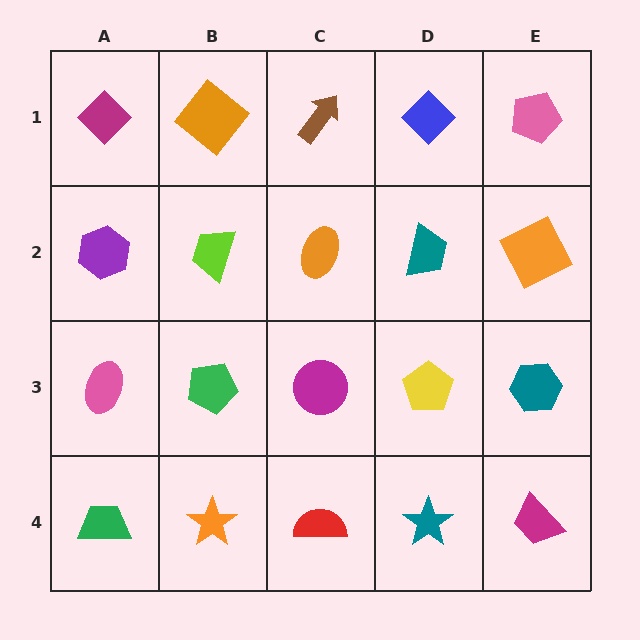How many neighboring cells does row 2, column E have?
3.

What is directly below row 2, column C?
A magenta circle.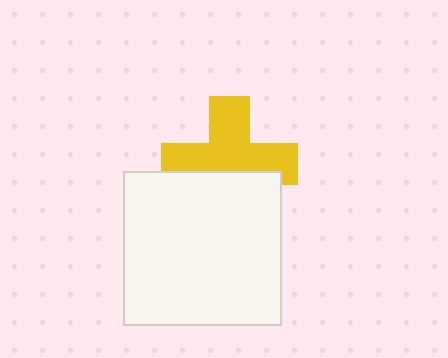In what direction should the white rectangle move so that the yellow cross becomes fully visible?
The white rectangle should move down. That is the shortest direction to clear the overlap and leave the yellow cross fully visible.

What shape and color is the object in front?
The object in front is a white rectangle.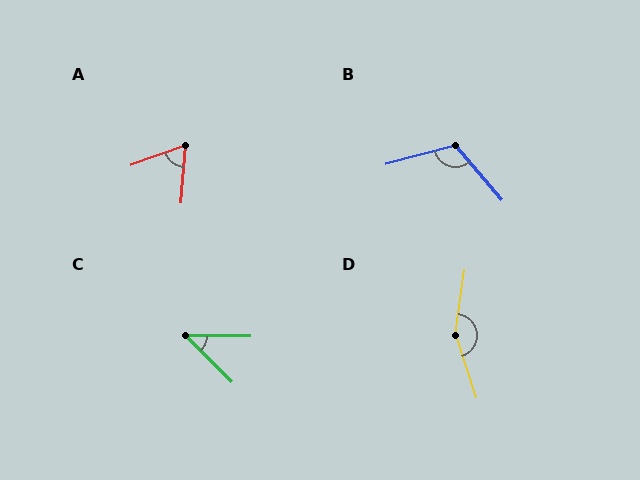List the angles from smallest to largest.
C (45°), A (66°), B (116°), D (154°).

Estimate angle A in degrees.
Approximately 66 degrees.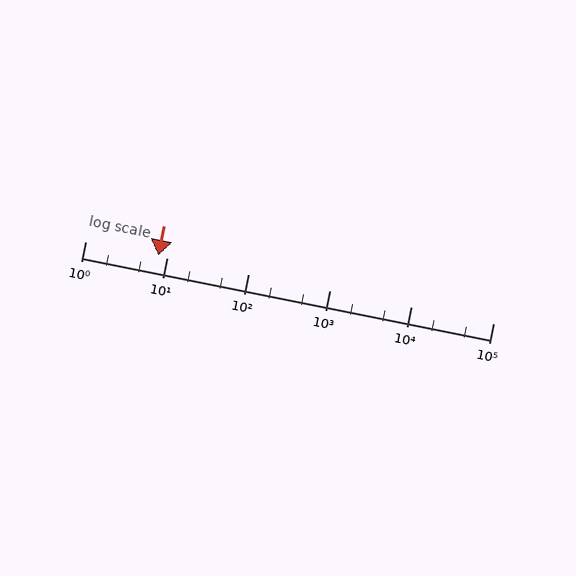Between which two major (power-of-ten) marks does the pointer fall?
The pointer is between 1 and 10.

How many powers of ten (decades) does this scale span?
The scale spans 5 decades, from 1 to 100000.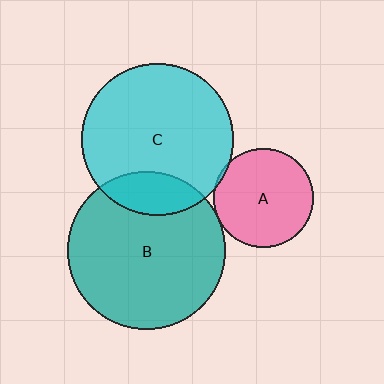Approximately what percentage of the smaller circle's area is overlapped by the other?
Approximately 5%.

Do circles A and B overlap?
Yes.